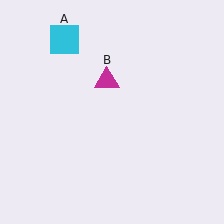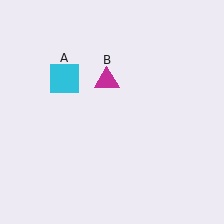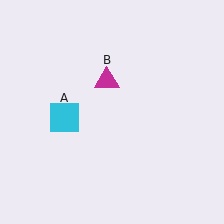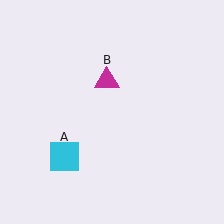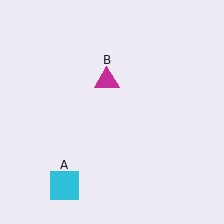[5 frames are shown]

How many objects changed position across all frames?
1 object changed position: cyan square (object A).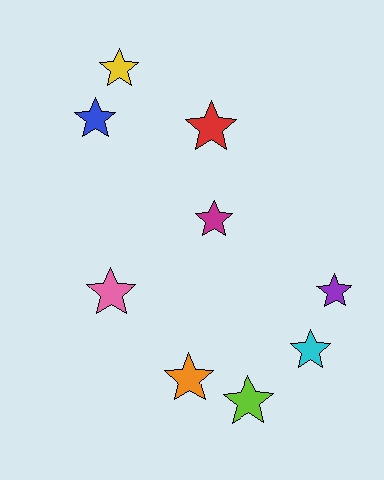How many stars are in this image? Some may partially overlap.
There are 9 stars.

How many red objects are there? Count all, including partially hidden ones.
There is 1 red object.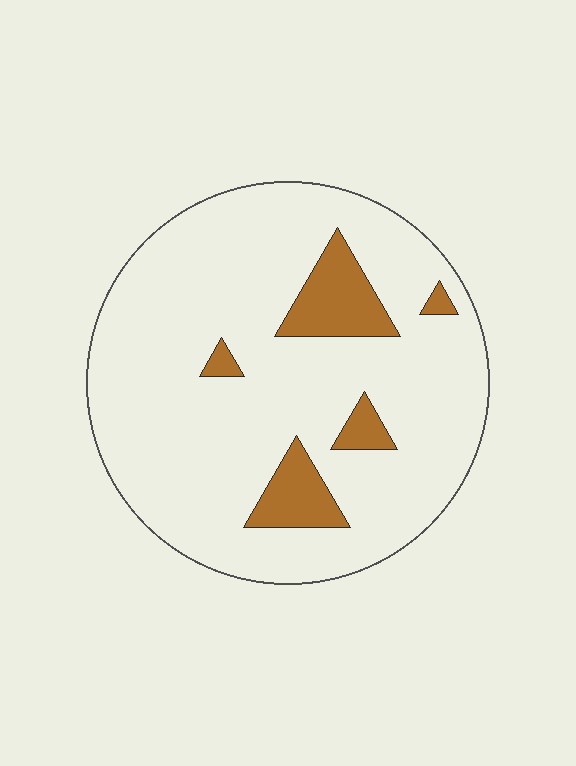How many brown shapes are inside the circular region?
5.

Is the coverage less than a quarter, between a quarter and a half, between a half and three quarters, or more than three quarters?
Less than a quarter.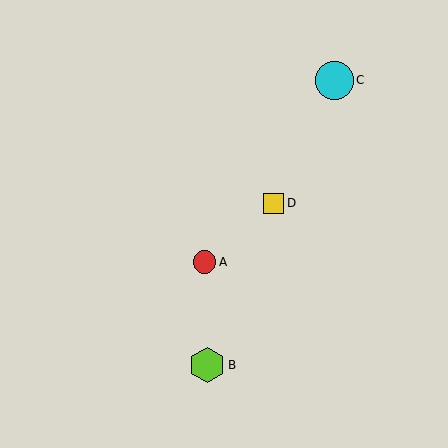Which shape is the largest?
The cyan circle (labeled C) is the largest.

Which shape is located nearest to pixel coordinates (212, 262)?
The red circle (labeled A) at (205, 262) is nearest to that location.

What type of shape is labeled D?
Shape D is a yellow square.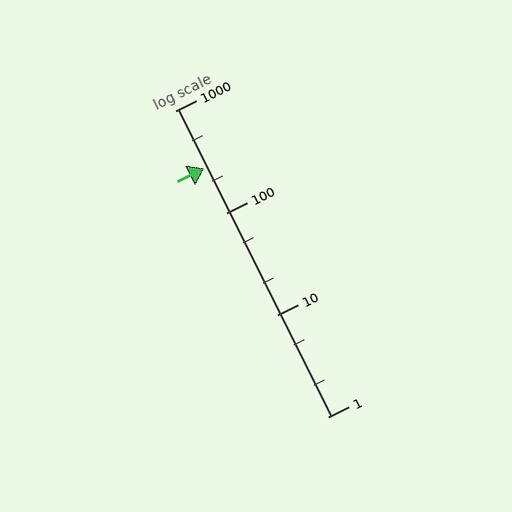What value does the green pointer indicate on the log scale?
The pointer indicates approximately 270.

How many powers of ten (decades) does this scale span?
The scale spans 3 decades, from 1 to 1000.